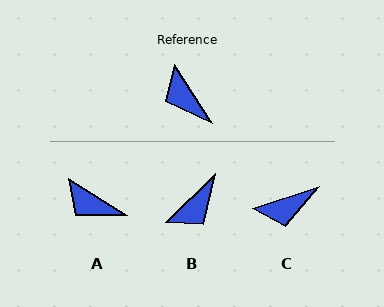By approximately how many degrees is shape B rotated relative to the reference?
Approximately 102 degrees counter-clockwise.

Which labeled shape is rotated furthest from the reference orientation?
B, about 102 degrees away.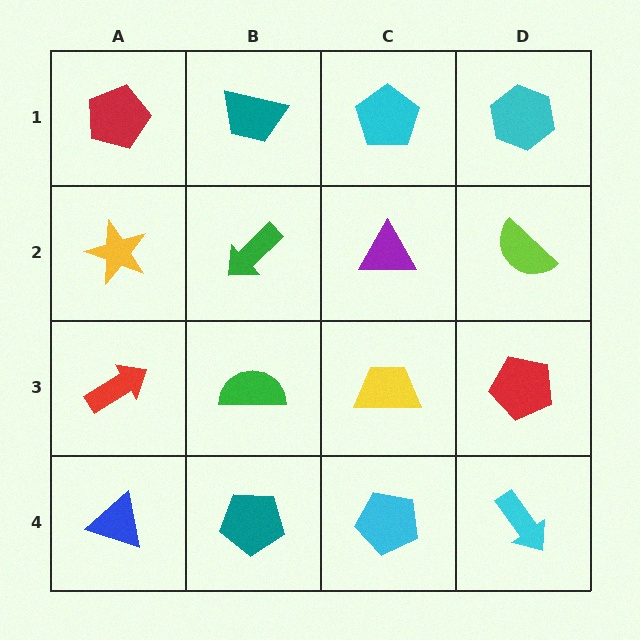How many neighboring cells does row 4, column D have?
2.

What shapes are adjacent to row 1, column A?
A yellow star (row 2, column A), a teal trapezoid (row 1, column B).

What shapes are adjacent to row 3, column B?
A green arrow (row 2, column B), a teal pentagon (row 4, column B), a red arrow (row 3, column A), a yellow trapezoid (row 3, column C).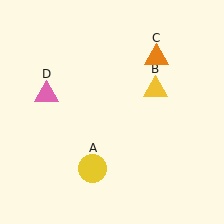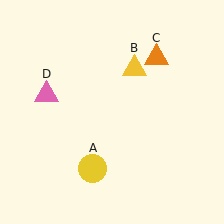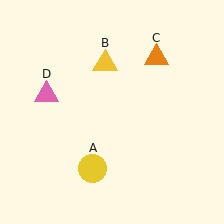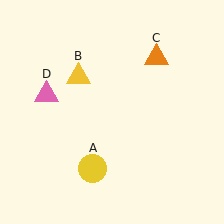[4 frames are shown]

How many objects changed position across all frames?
1 object changed position: yellow triangle (object B).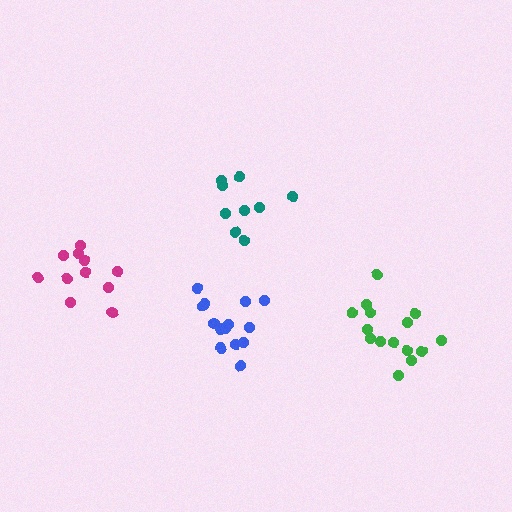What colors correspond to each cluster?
The clusters are colored: teal, blue, green, magenta.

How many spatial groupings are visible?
There are 4 spatial groupings.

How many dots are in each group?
Group 1: 9 dots, Group 2: 14 dots, Group 3: 15 dots, Group 4: 11 dots (49 total).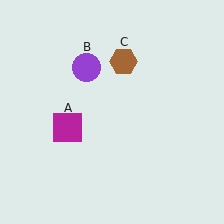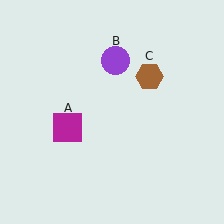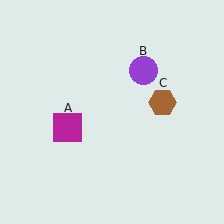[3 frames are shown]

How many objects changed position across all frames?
2 objects changed position: purple circle (object B), brown hexagon (object C).